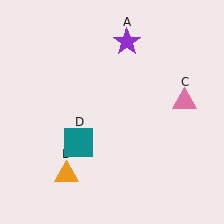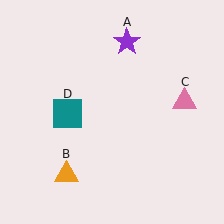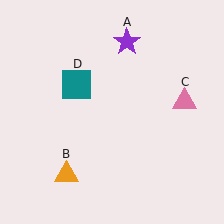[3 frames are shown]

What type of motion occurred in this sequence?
The teal square (object D) rotated clockwise around the center of the scene.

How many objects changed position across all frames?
1 object changed position: teal square (object D).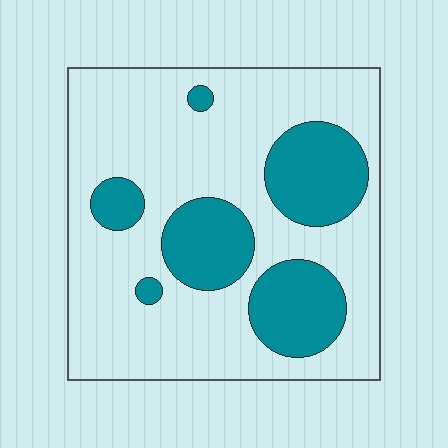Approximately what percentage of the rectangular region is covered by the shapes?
Approximately 25%.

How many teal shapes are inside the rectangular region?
6.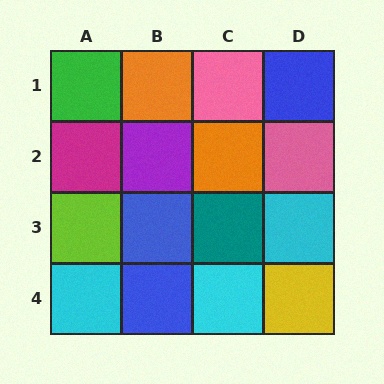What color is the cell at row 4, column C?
Cyan.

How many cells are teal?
1 cell is teal.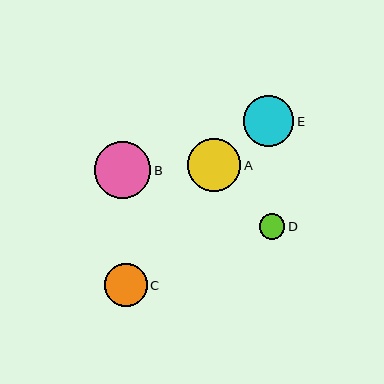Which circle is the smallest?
Circle D is the smallest with a size of approximately 25 pixels.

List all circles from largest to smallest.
From largest to smallest: B, A, E, C, D.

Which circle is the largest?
Circle B is the largest with a size of approximately 56 pixels.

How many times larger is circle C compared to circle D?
Circle C is approximately 1.7 times the size of circle D.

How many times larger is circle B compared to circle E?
Circle B is approximately 1.1 times the size of circle E.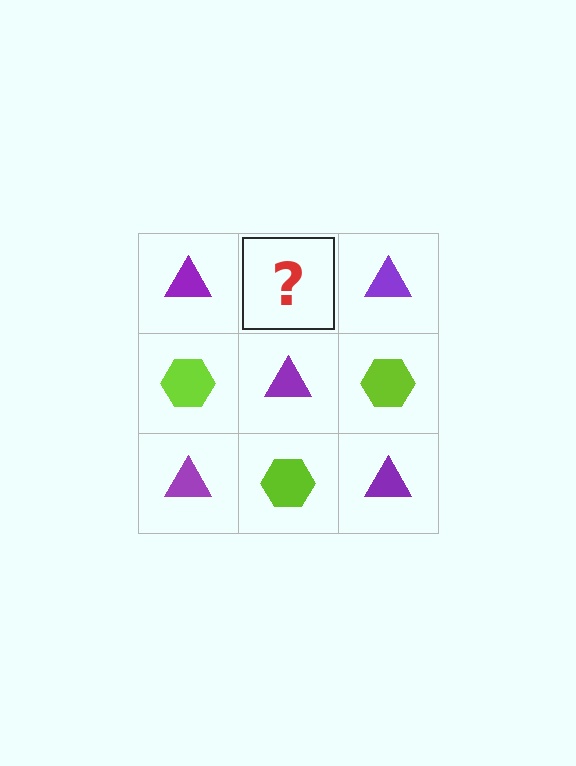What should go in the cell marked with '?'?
The missing cell should contain a lime hexagon.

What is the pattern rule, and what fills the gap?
The rule is that it alternates purple triangle and lime hexagon in a checkerboard pattern. The gap should be filled with a lime hexagon.